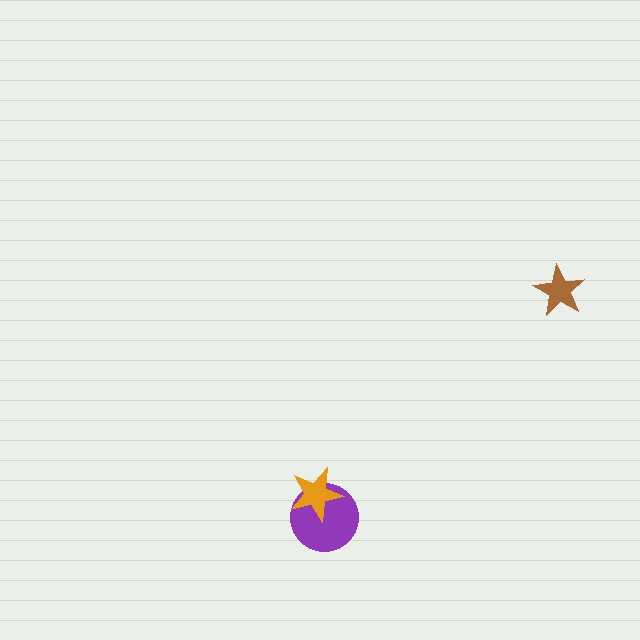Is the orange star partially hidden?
No, no other shape covers it.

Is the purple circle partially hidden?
Yes, it is partially covered by another shape.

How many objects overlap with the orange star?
1 object overlaps with the orange star.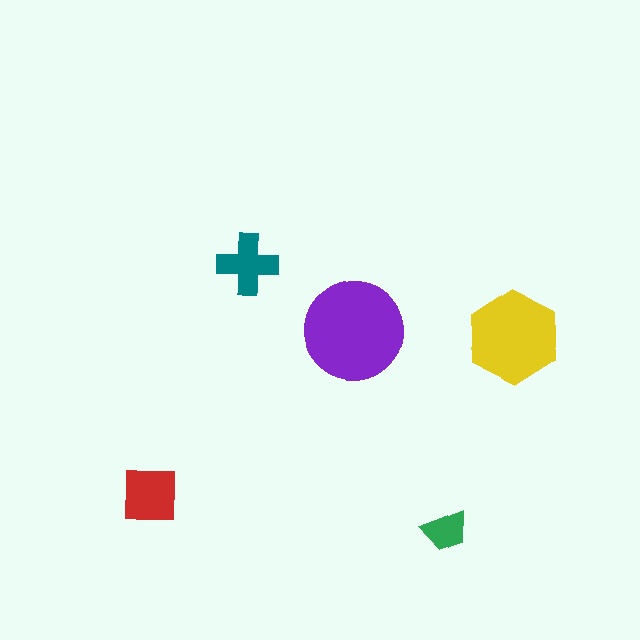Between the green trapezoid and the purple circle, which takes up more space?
The purple circle.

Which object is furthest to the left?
The red square is leftmost.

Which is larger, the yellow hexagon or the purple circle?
The purple circle.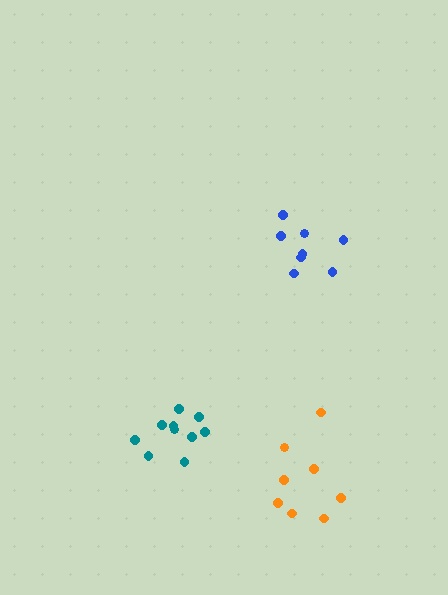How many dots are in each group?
Group 1: 8 dots, Group 2: 8 dots, Group 3: 10 dots (26 total).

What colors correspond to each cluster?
The clusters are colored: blue, orange, teal.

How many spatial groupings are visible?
There are 3 spatial groupings.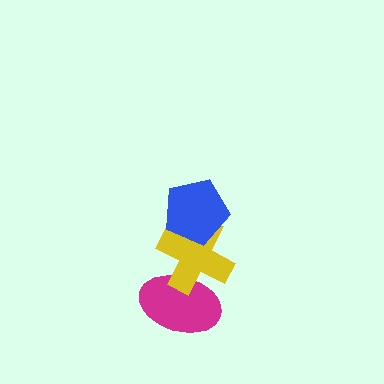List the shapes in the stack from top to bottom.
From top to bottom: the blue pentagon, the yellow cross, the magenta ellipse.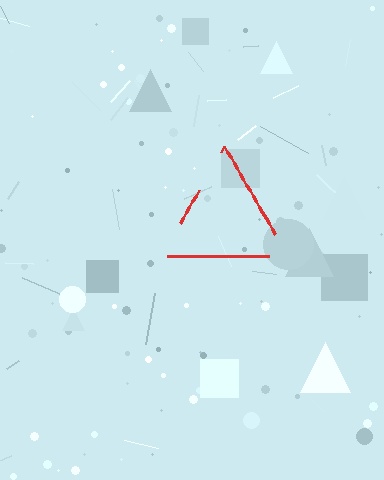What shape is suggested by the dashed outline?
The dashed outline suggests a triangle.